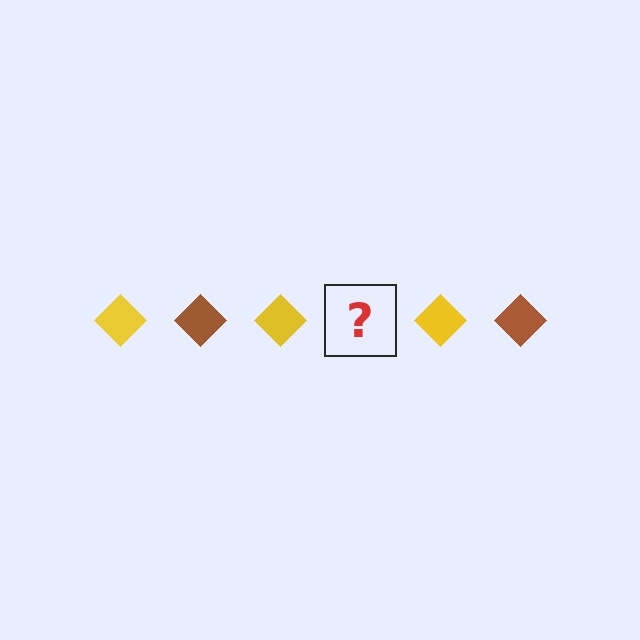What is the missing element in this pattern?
The missing element is a brown diamond.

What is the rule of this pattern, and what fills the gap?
The rule is that the pattern cycles through yellow, brown diamonds. The gap should be filled with a brown diamond.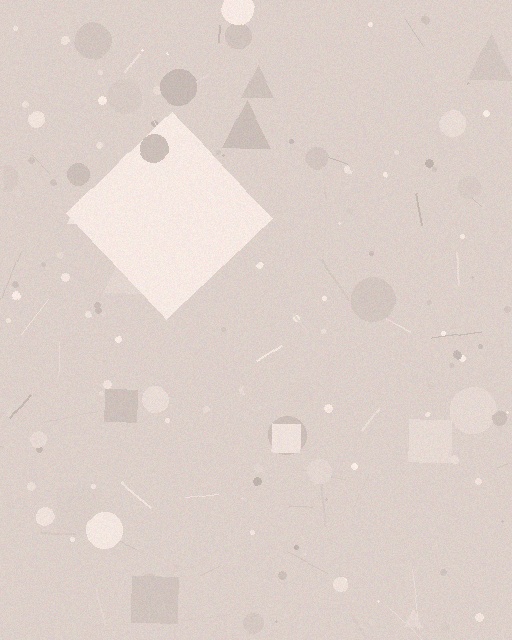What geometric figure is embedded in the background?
A diamond is embedded in the background.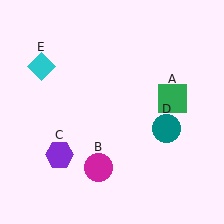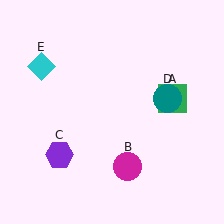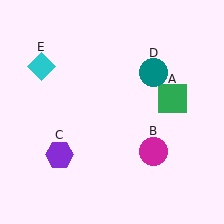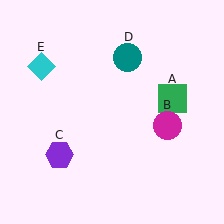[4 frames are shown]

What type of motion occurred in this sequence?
The magenta circle (object B), teal circle (object D) rotated counterclockwise around the center of the scene.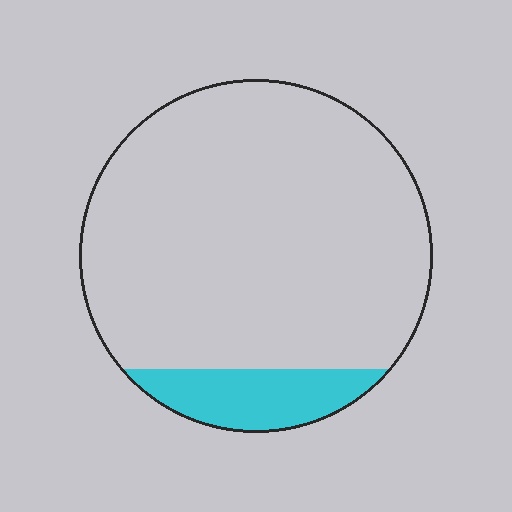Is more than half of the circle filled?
No.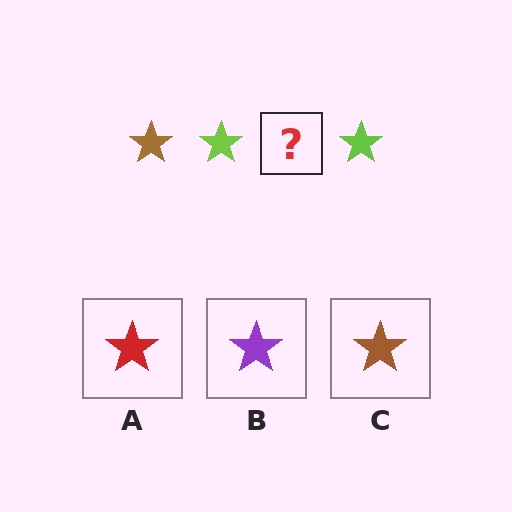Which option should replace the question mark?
Option C.